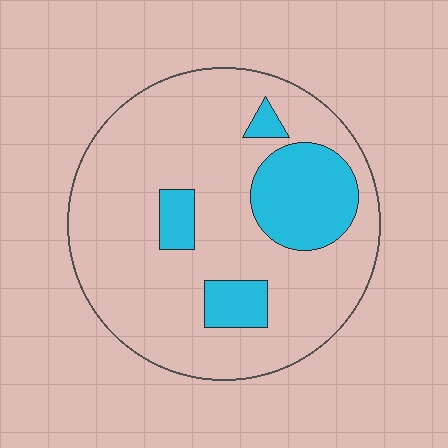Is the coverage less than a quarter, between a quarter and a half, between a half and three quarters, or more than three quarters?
Less than a quarter.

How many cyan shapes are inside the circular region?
4.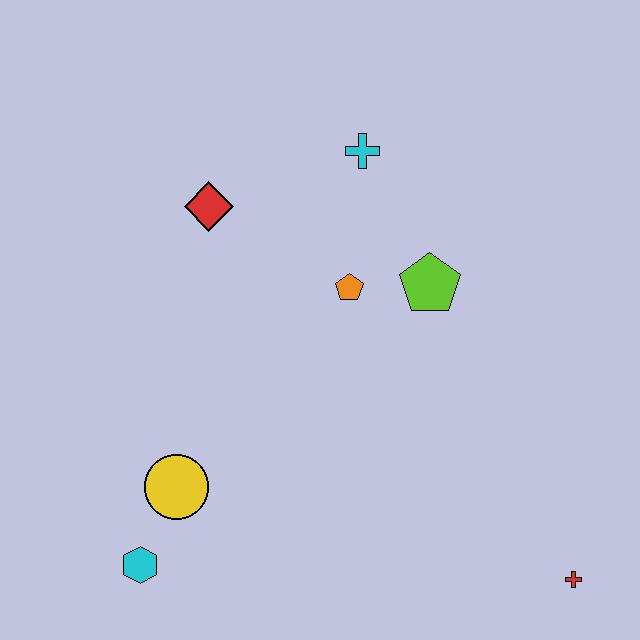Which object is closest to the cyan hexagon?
The yellow circle is closest to the cyan hexagon.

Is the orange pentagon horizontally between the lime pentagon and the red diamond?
Yes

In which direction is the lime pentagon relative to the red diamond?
The lime pentagon is to the right of the red diamond.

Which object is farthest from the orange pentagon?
The red cross is farthest from the orange pentagon.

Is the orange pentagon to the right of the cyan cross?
No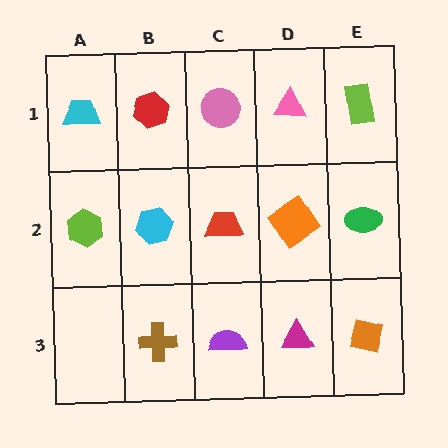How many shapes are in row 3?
4 shapes.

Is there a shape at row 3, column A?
No, that cell is empty.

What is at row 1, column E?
A lime rectangle.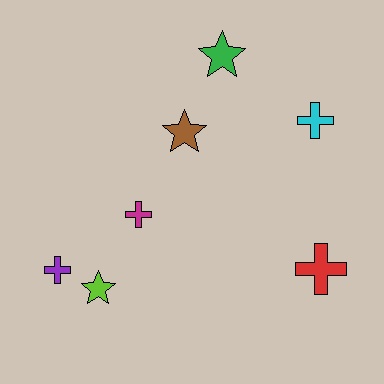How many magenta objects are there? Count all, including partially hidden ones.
There is 1 magenta object.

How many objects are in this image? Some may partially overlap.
There are 7 objects.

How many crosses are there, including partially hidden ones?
There are 4 crosses.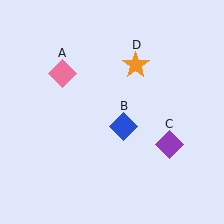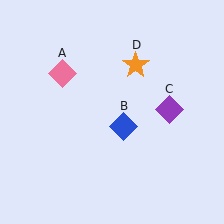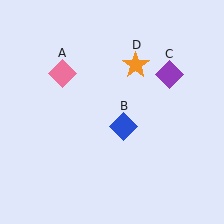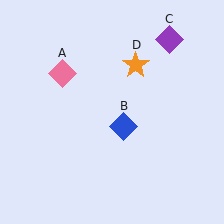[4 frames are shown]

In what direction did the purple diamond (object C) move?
The purple diamond (object C) moved up.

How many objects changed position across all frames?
1 object changed position: purple diamond (object C).